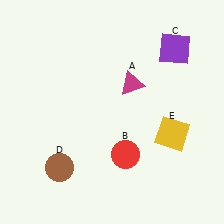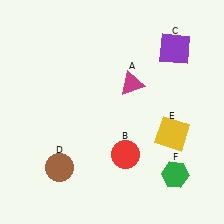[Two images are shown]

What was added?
A green hexagon (F) was added in Image 2.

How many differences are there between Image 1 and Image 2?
There is 1 difference between the two images.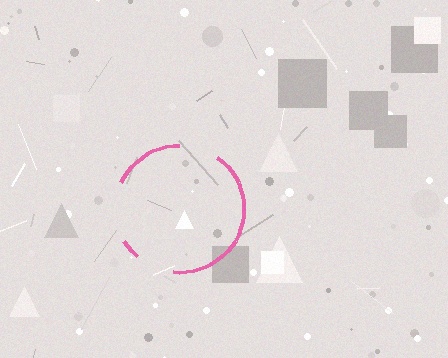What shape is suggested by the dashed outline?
The dashed outline suggests a circle.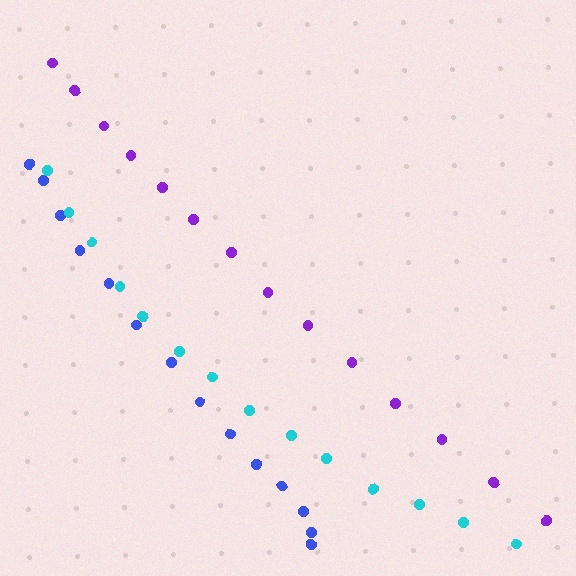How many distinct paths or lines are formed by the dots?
There are 3 distinct paths.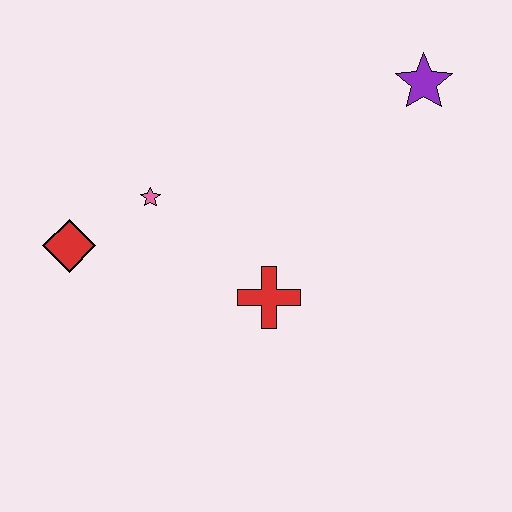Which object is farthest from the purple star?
The red diamond is farthest from the purple star.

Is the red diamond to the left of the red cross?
Yes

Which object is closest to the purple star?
The red cross is closest to the purple star.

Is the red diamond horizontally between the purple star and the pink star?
No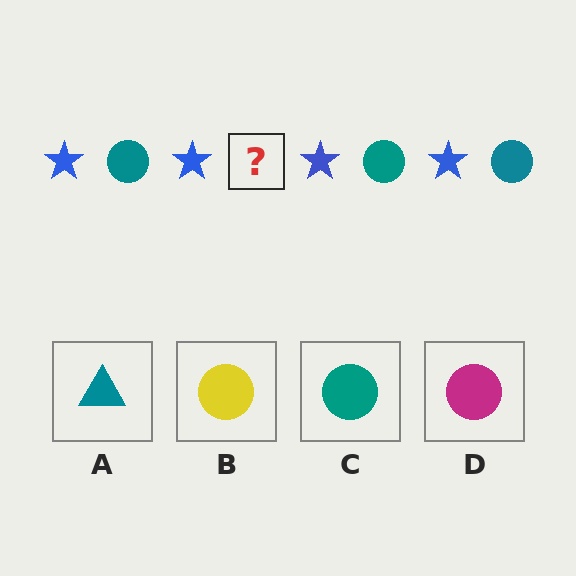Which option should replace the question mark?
Option C.